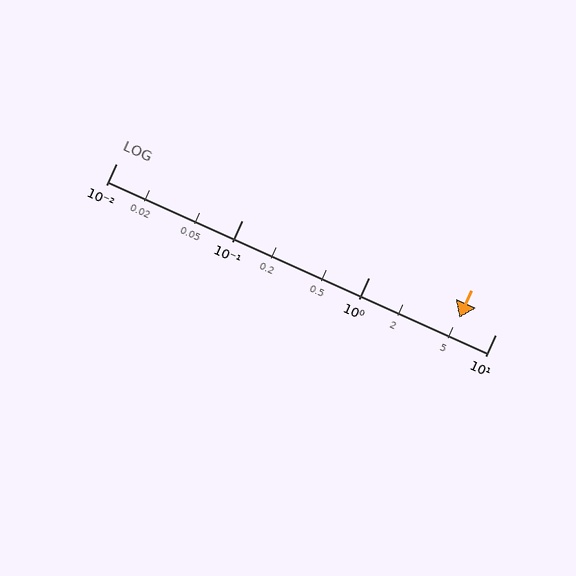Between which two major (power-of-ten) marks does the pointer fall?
The pointer is between 1 and 10.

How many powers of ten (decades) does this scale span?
The scale spans 3 decades, from 0.01 to 10.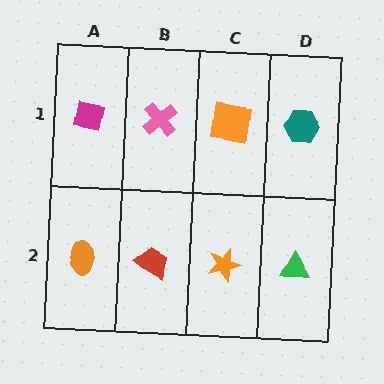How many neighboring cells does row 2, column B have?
3.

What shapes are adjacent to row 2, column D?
A teal hexagon (row 1, column D), an orange star (row 2, column C).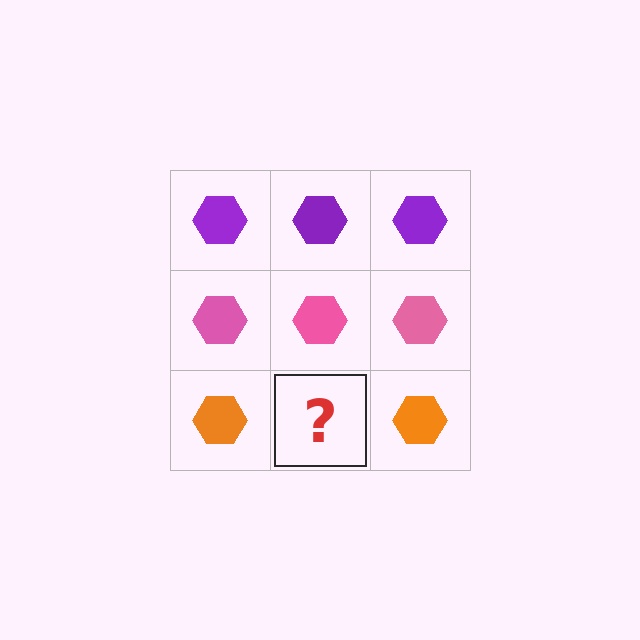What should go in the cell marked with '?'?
The missing cell should contain an orange hexagon.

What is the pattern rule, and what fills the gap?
The rule is that each row has a consistent color. The gap should be filled with an orange hexagon.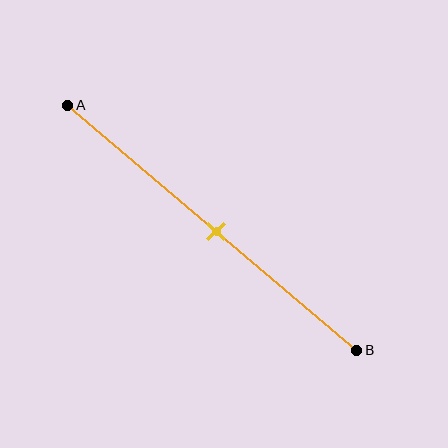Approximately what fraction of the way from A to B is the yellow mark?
The yellow mark is approximately 50% of the way from A to B.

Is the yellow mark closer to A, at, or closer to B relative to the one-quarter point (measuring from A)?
The yellow mark is closer to point B than the one-quarter point of segment AB.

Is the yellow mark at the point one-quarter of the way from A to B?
No, the mark is at about 50% from A, not at the 25% one-quarter point.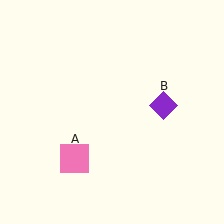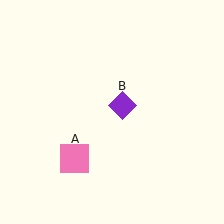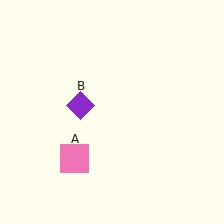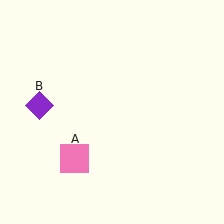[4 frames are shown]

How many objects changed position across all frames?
1 object changed position: purple diamond (object B).